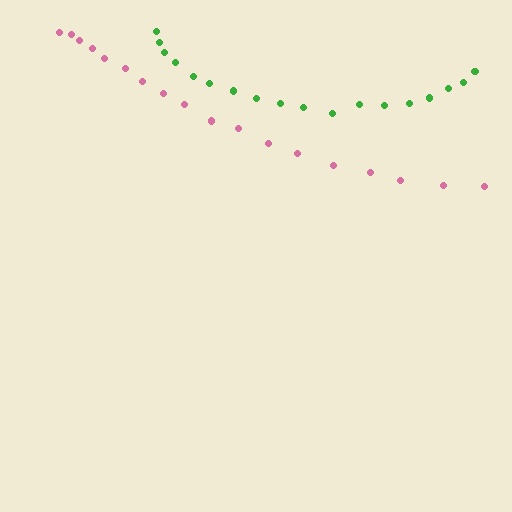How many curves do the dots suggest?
There are 2 distinct paths.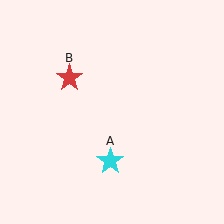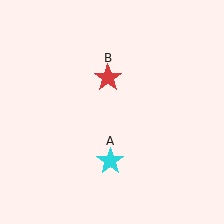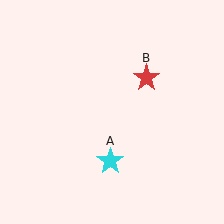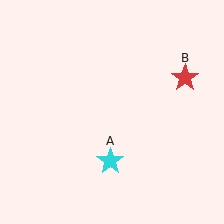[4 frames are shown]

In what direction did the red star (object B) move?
The red star (object B) moved right.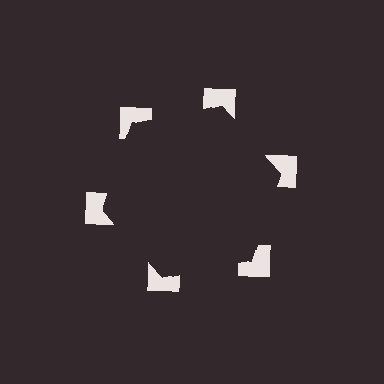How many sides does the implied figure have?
6 sides.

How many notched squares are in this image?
There are 6 — one at each vertex of the illusory hexagon.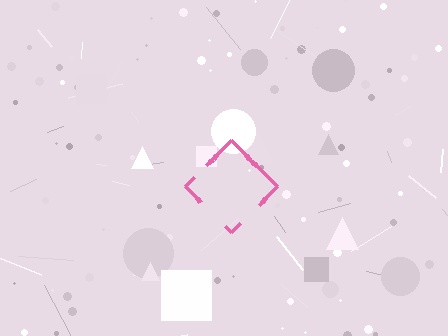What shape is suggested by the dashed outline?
The dashed outline suggests a diamond.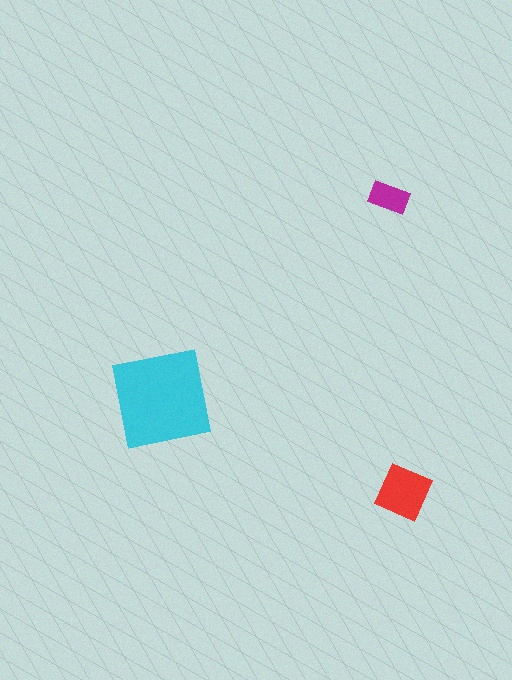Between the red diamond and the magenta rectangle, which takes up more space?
The red diamond.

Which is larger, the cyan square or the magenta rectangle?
The cyan square.